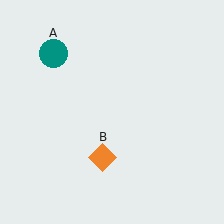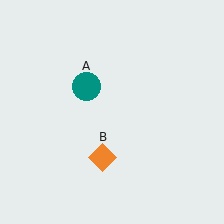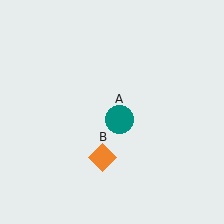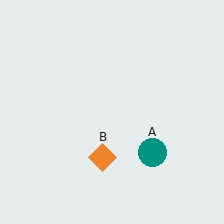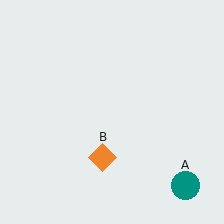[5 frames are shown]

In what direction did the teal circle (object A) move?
The teal circle (object A) moved down and to the right.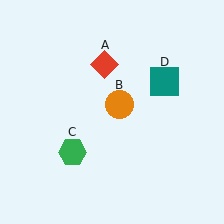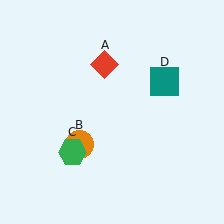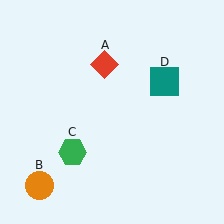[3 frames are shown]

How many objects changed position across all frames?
1 object changed position: orange circle (object B).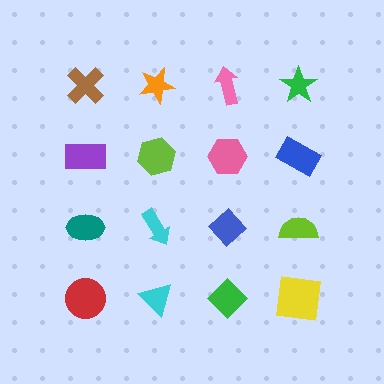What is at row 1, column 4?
A green star.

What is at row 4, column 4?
A yellow square.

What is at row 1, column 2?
An orange star.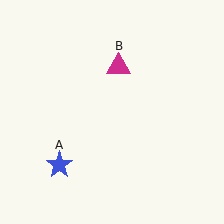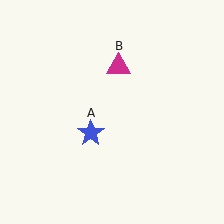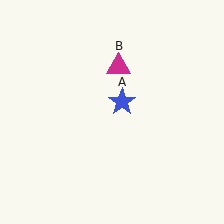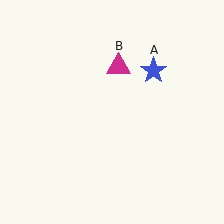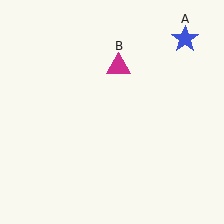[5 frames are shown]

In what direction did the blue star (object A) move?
The blue star (object A) moved up and to the right.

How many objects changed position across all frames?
1 object changed position: blue star (object A).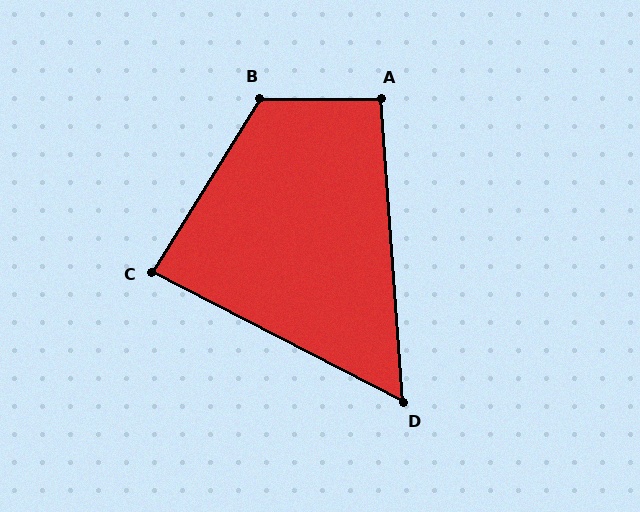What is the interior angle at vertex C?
Approximately 86 degrees (approximately right).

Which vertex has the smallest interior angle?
D, at approximately 58 degrees.